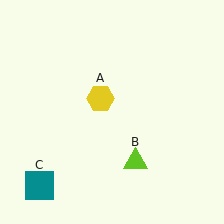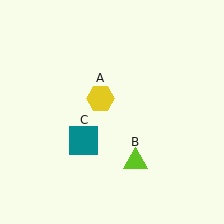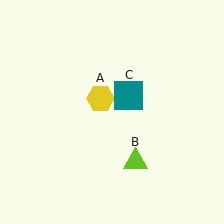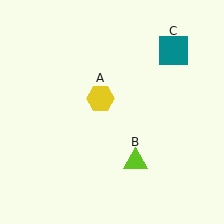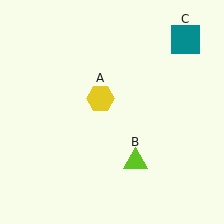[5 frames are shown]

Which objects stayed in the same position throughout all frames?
Yellow hexagon (object A) and lime triangle (object B) remained stationary.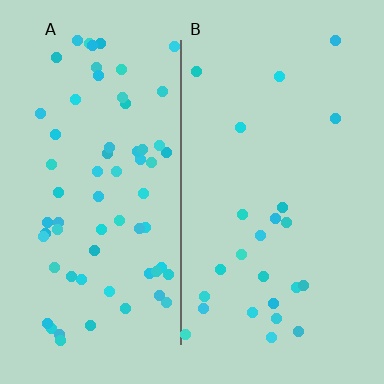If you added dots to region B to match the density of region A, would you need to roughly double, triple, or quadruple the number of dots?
Approximately triple.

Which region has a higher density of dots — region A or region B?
A (the left).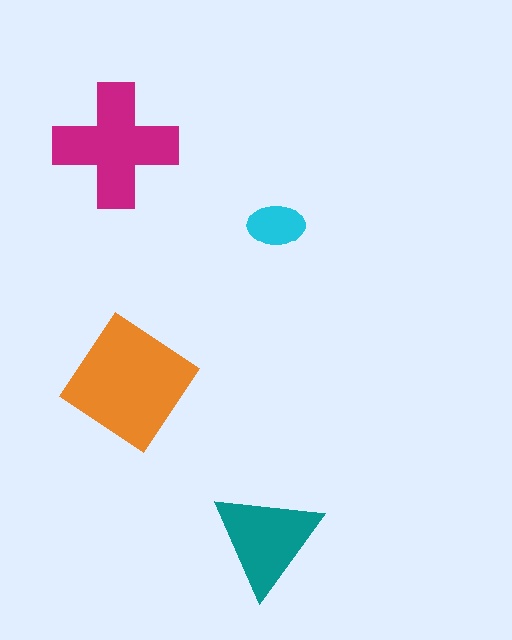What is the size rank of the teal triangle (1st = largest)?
3rd.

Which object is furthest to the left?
The magenta cross is leftmost.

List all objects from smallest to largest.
The cyan ellipse, the teal triangle, the magenta cross, the orange diamond.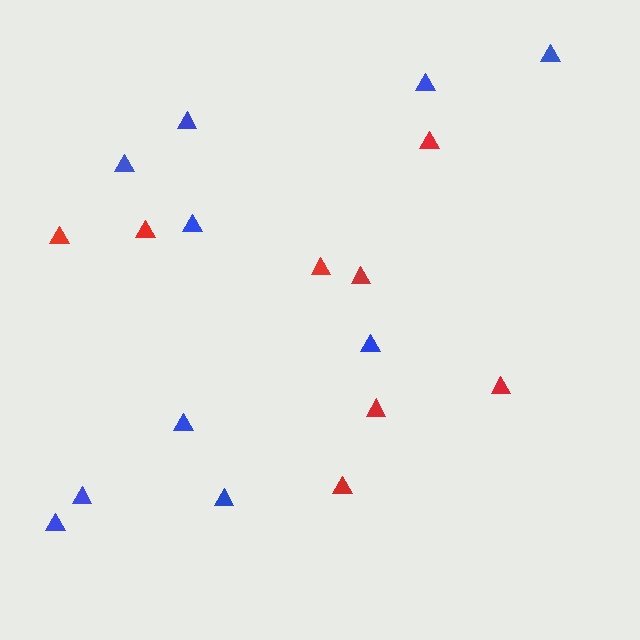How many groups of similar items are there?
There are 2 groups: one group of red triangles (8) and one group of blue triangles (10).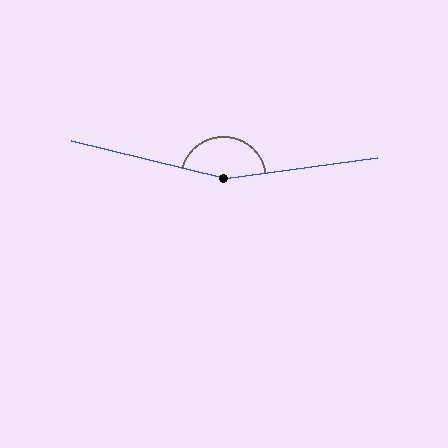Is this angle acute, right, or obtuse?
It is obtuse.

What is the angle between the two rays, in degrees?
Approximately 158 degrees.